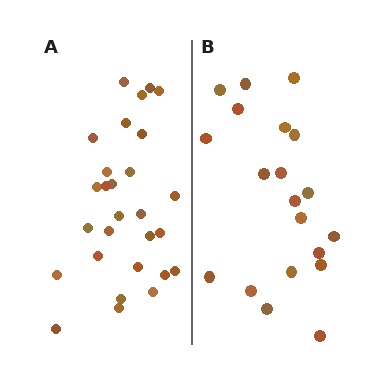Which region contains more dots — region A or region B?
Region A (the left region) has more dots.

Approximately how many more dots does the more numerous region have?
Region A has roughly 8 or so more dots than region B.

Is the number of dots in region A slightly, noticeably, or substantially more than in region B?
Region A has noticeably more, but not dramatically so. The ratio is roughly 1.4 to 1.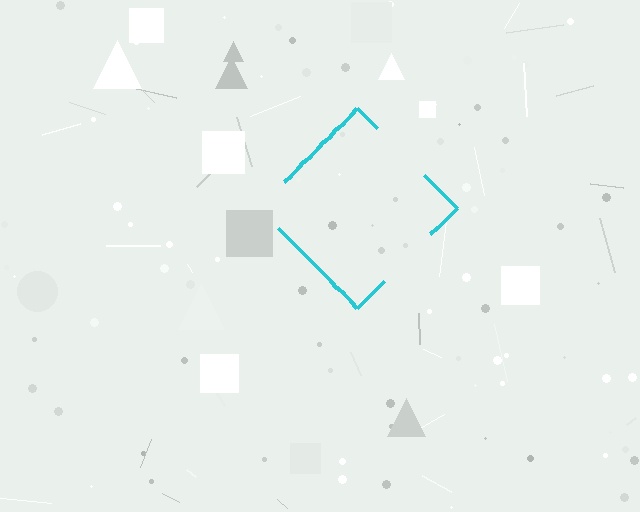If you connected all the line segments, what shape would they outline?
They would outline a diamond.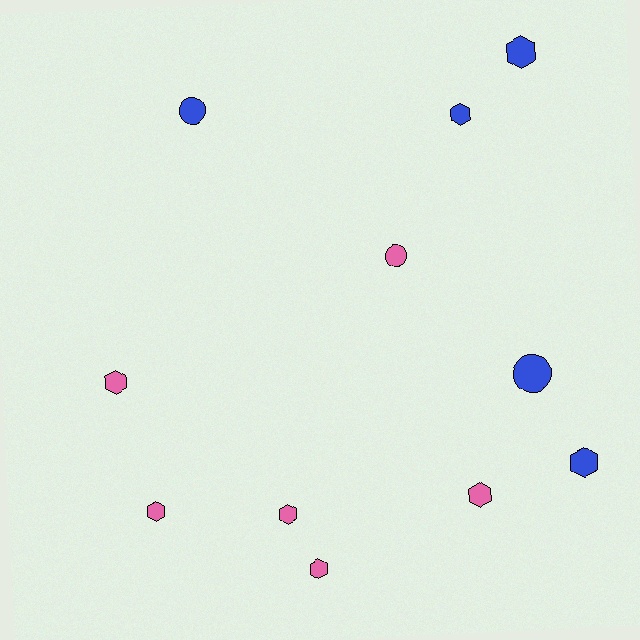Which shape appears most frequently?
Hexagon, with 8 objects.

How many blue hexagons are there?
There are 3 blue hexagons.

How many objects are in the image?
There are 11 objects.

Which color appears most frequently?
Pink, with 6 objects.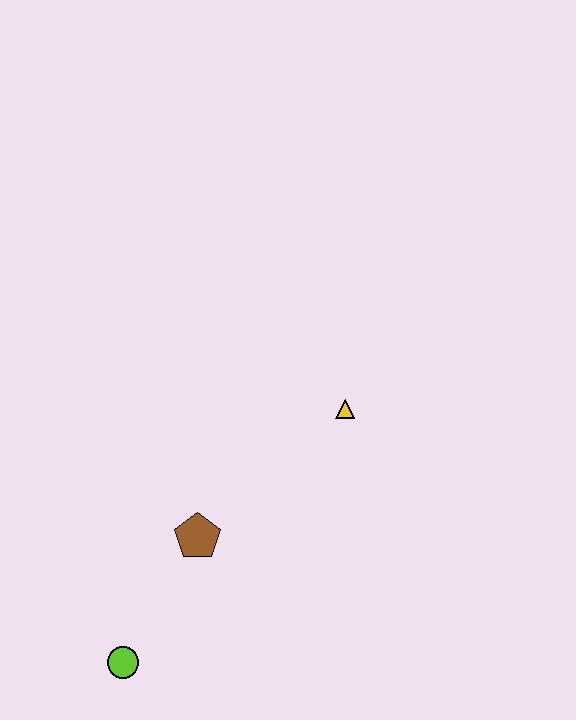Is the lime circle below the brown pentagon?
Yes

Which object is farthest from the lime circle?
The yellow triangle is farthest from the lime circle.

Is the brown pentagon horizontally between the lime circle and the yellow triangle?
Yes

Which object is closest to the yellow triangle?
The brown pentagon is closest to the yellow triangle.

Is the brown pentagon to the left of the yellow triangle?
Yes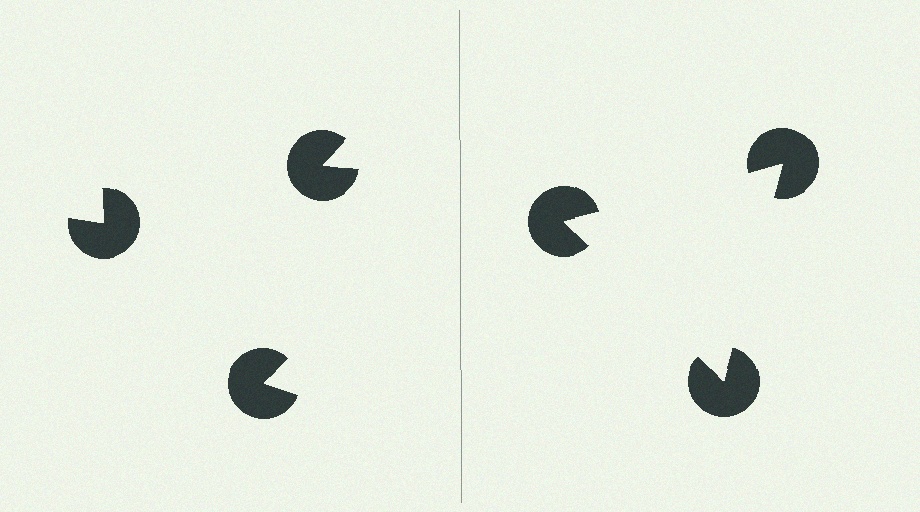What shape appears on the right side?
An illusory triangle.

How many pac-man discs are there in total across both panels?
6 — 3 on each side.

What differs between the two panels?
The pac-man discs are positioned identically on both sides; only the wedge orientations differ. On the right they align to a triangle; on the left they are misaligned.